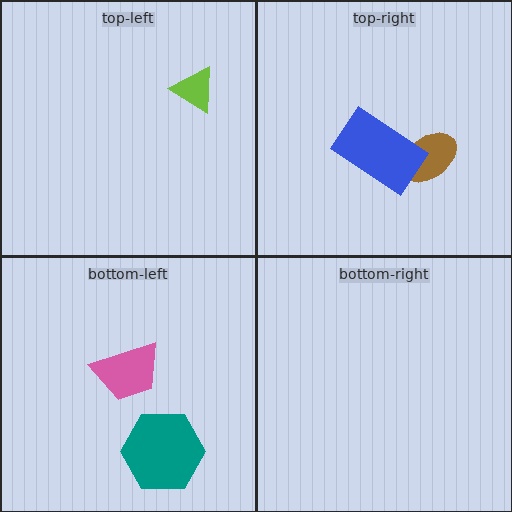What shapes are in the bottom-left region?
The teal hexagon, the pink trapezoid.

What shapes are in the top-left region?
The lime triangle.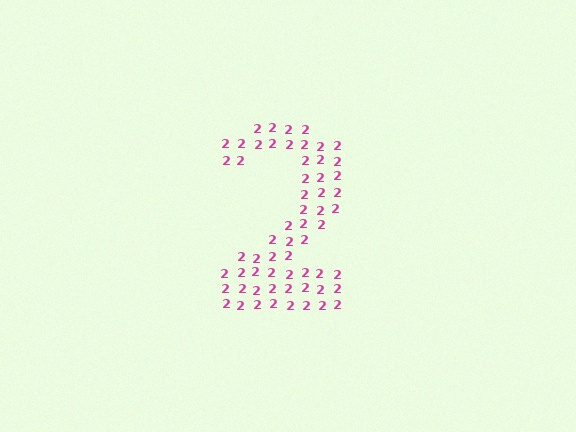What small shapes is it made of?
It is made of small digit 2's.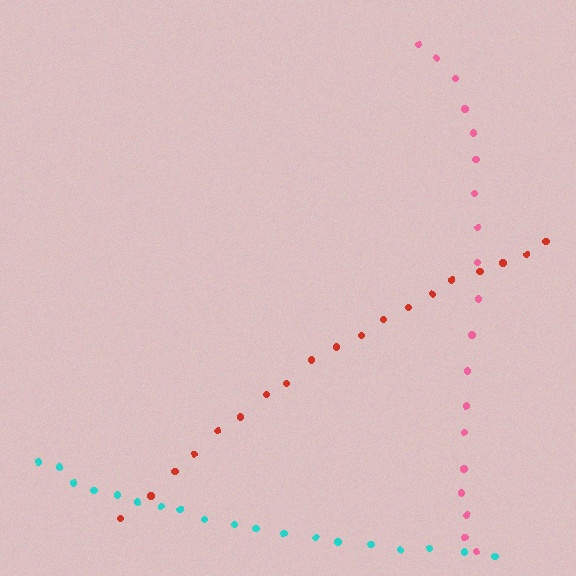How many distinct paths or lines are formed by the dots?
There are 3 distinct paths.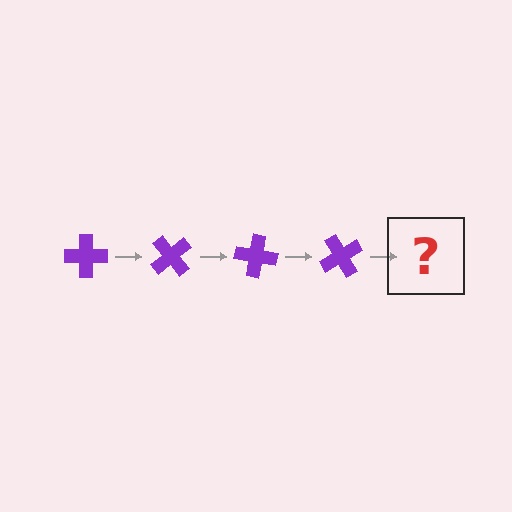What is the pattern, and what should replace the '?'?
The pattern is that the cross rotates 50 degrees each step. The '?' should be a purple cross rotated 200 degrees.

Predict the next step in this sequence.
The next step is a purple cross rotated 200 degrees.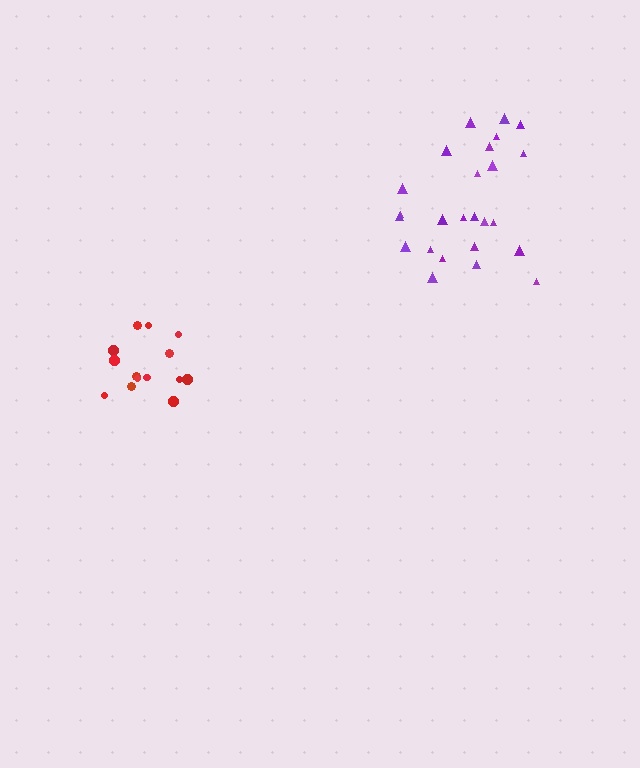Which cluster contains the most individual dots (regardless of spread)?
Purple (25).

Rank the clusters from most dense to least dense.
red, purple.